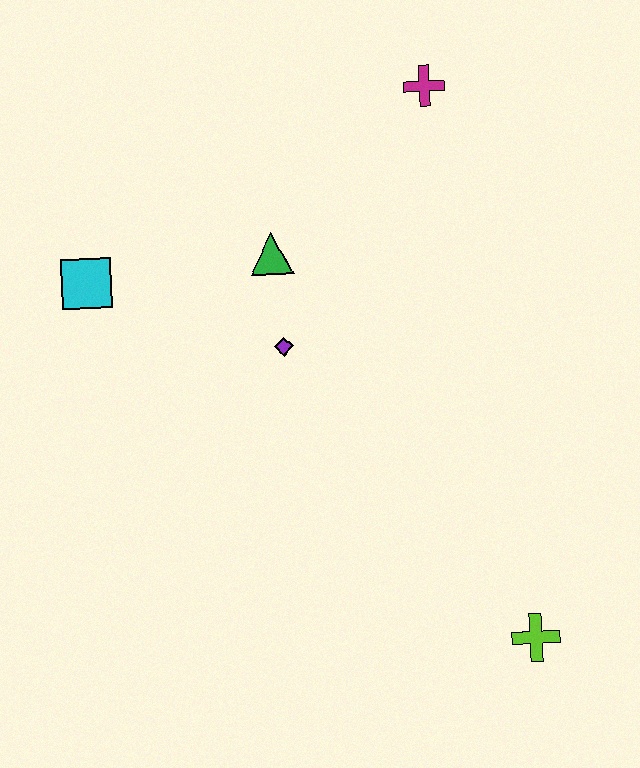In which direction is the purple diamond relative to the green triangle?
The purple diamond is below the green triangle.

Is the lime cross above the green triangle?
No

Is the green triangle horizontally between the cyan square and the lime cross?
Yes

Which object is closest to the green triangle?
The purple diamond is closest to the green triangle.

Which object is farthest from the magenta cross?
The lime cross is farthest from the magenta cross.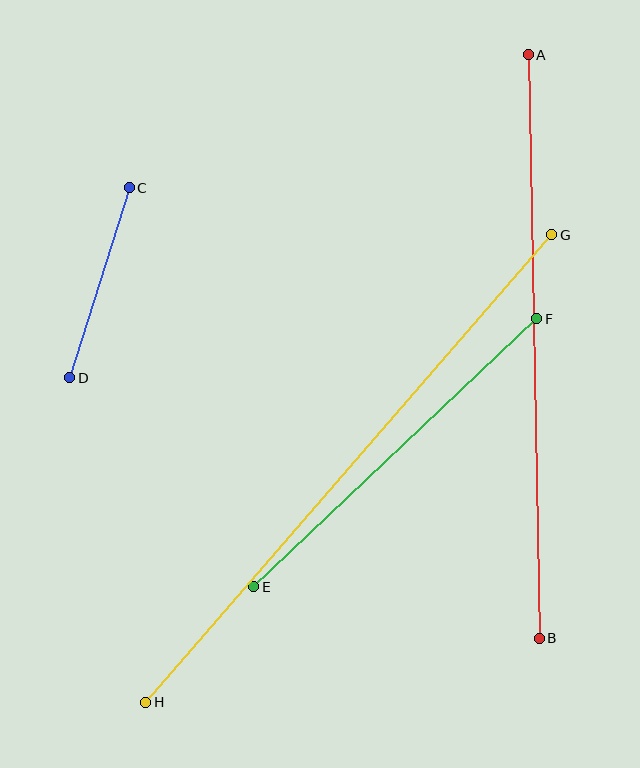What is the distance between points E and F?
The distance is approximately 390 pixels.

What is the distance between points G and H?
The distance is approximately 619 pixels.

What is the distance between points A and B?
The distance is approximately 583 pixels.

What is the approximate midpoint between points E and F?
The midpoint is at approximately (395, 453) pixels.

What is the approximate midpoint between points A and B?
The midpoint is at approximately (534, 346) pixels.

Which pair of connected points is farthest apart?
Points G and H are farthest apart.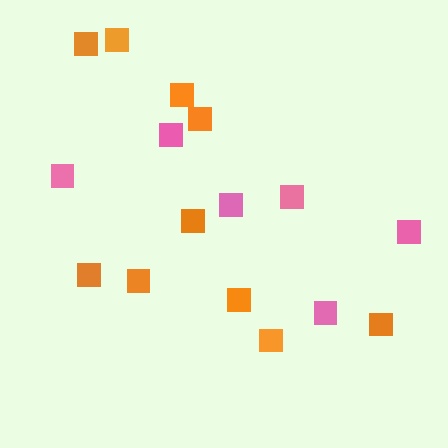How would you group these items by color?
There are 2 groups: one group of pink squares (6) and one group of orange squares (10).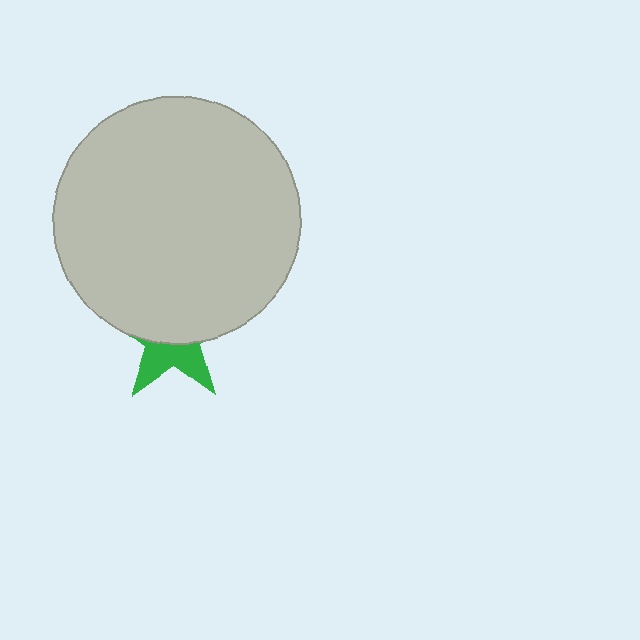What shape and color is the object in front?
The object in front is a light gray circle.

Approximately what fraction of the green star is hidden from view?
Roughly 61% of the green star is hidden behind the light gray circle.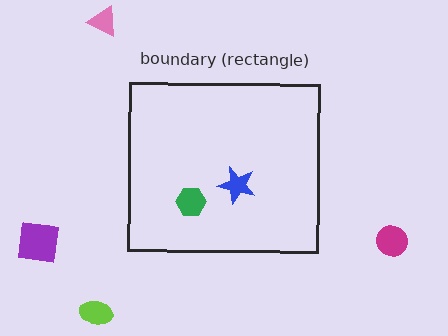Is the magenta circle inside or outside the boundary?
Outside.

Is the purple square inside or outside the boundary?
Outside.